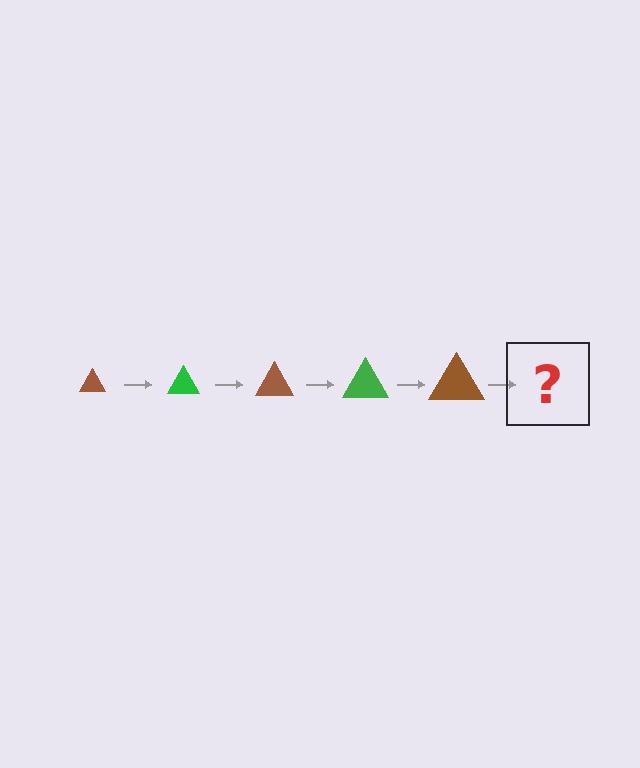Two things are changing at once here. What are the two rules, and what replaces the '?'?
The two rules are that the triangle grows larger each step and the color cycles through brown and green. The '?' should be a green triangle, larger than the previous one.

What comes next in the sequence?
The next element should be a green triangle, larger than the previous one.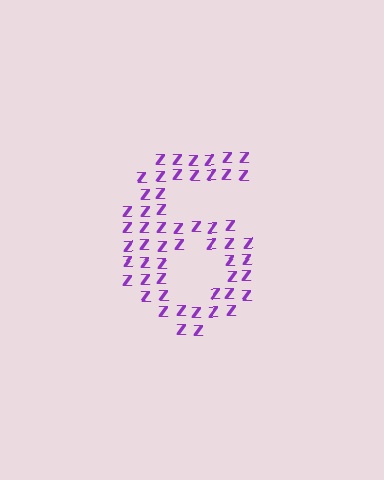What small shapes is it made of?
It is made of small letter Z's.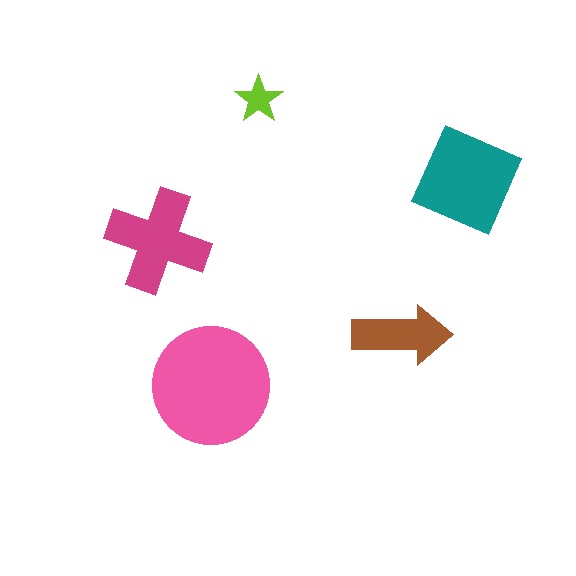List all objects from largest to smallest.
The pink circle, the teal square, the magenta cross, the brown arrow, the lime star.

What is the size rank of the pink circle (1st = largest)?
1st.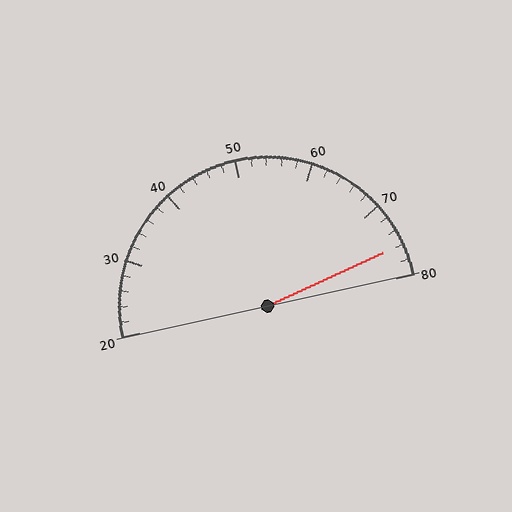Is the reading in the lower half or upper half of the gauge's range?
The reading is in the upper half of the range (20 to 80).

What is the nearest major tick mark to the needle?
The nearest major tick mark is 80.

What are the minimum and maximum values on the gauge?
The gauge ranges from 20 to 80.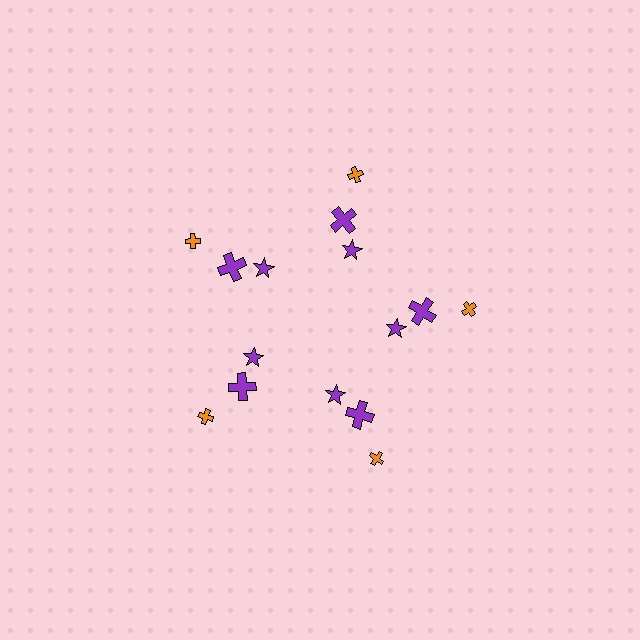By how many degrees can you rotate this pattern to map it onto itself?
The pattern maps onto itself every 72 degrees of rotation.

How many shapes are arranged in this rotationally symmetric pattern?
There are 15 shapes, arranged in 5 groups of 3.